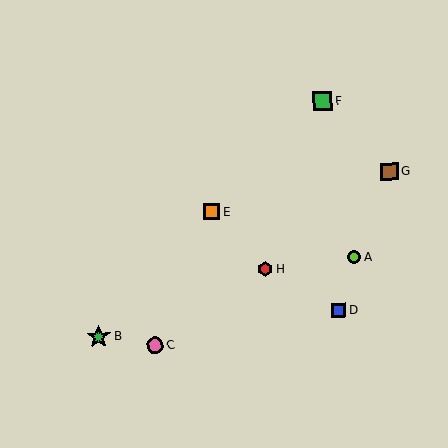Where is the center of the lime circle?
The center of the lime circle is at (354, 258).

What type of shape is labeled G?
Shape G is a brown square.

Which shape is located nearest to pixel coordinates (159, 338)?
The pink circle (labeled C) at (155, 346) is nearest to that location.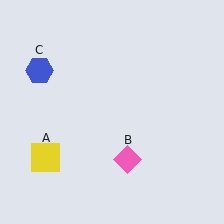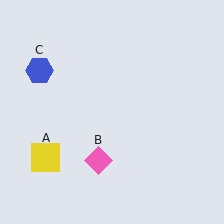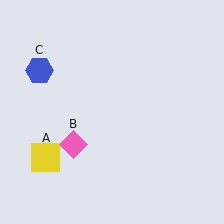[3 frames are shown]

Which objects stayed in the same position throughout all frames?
Yellow square (object A) and blue hexagon (object C) remained stationary.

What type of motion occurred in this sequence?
The pink diamond (object B) rotated clockwise around the center of the scene.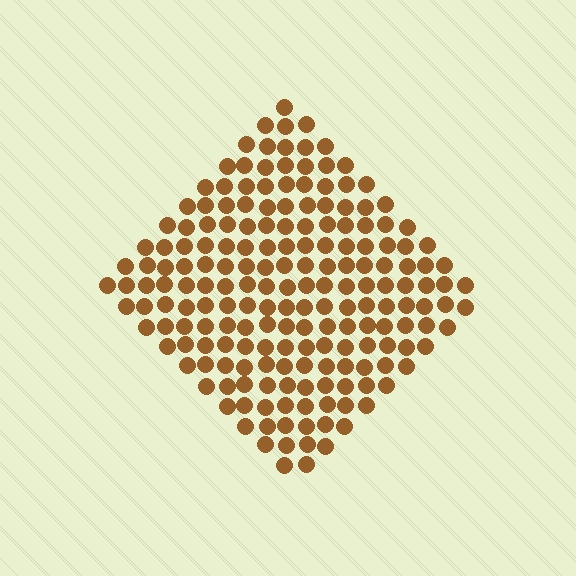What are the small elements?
The small elements are circles.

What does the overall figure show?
The overall figure shows a diamond.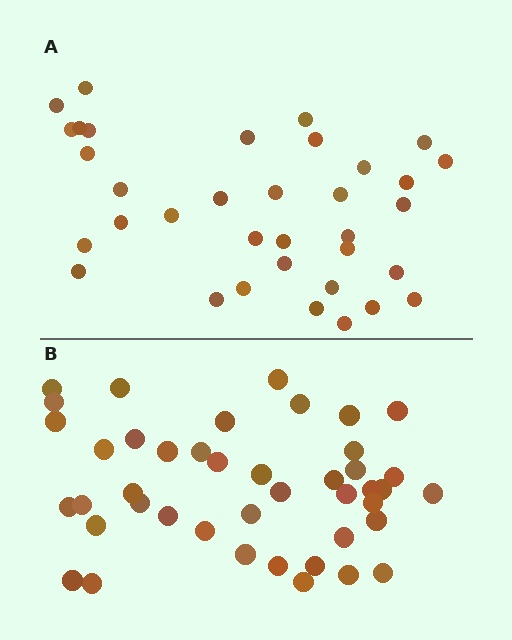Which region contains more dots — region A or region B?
Region B (the bottom region) has more dots.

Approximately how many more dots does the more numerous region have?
Region B has roughly 8 or so more dots than region A.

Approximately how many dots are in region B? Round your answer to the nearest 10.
About 40 dots. (The exact count is 43, which rounds to 40.)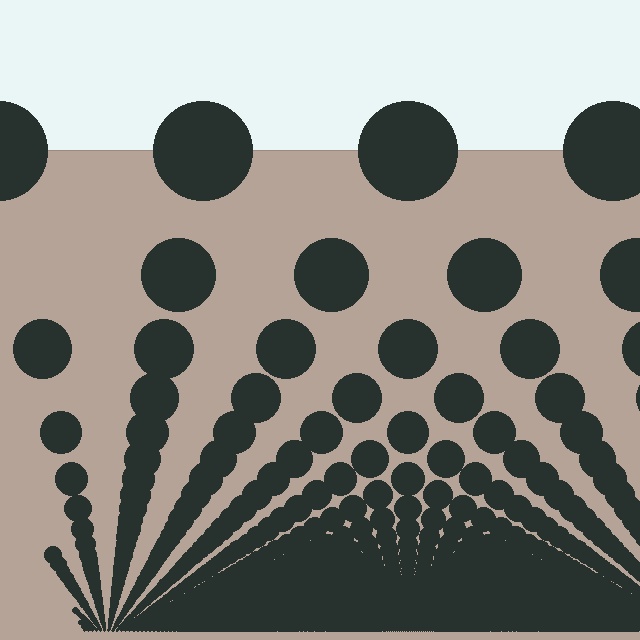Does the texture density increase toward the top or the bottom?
Density increases toward the bottom.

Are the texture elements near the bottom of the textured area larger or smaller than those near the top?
Smaller. The gradient is inverted — elements near the bottom are smaller and denser.